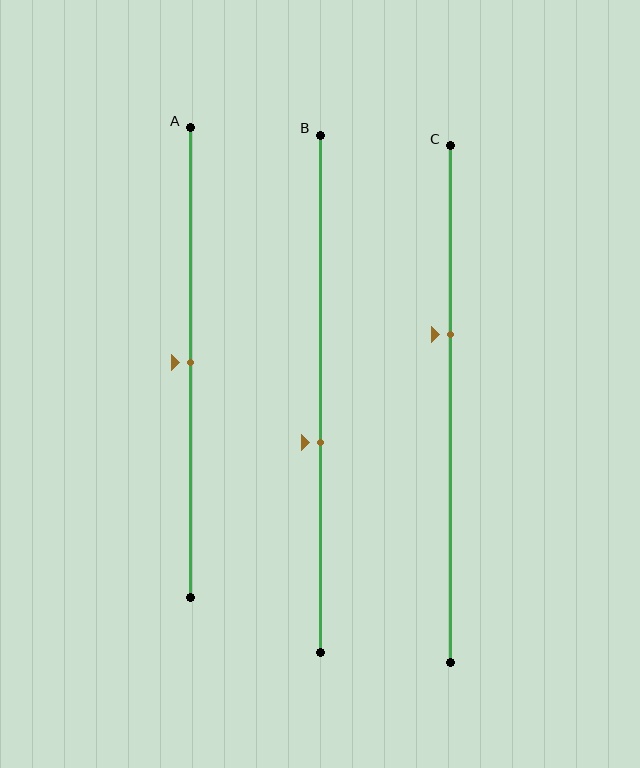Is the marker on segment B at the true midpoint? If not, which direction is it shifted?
No, the marker on segment B is shifted downward by about 9% of the segment length.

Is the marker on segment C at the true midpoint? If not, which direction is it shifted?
No, the marker on segment C is shifted upward by about 14% of the segment length.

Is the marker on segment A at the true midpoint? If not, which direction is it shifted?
Yes, the marker on segment A is at the true midpoint.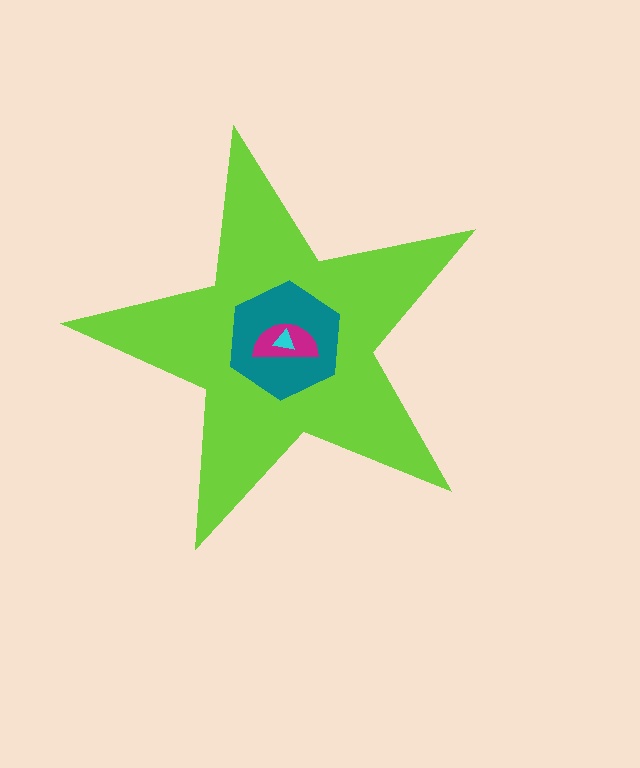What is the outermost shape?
The lime star.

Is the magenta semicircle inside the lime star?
Yes.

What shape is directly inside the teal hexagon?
The magenta semicircle.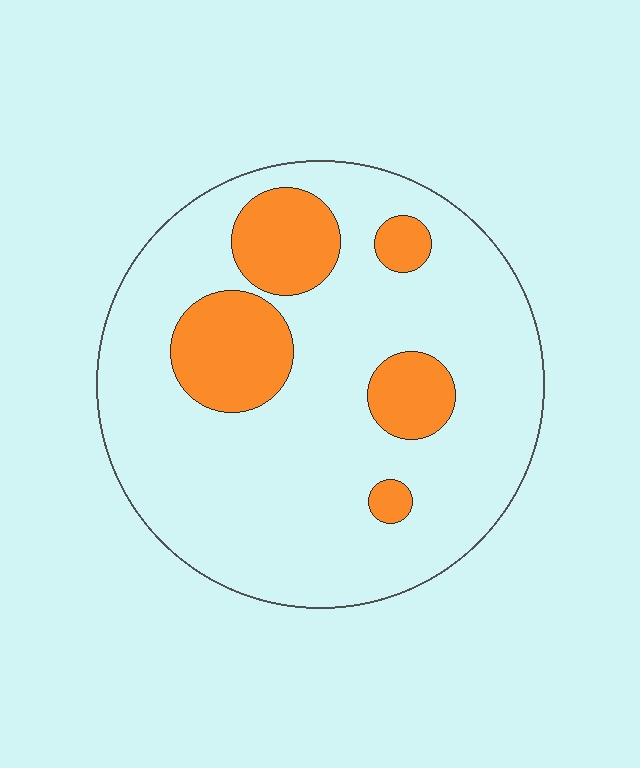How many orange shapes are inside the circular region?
5.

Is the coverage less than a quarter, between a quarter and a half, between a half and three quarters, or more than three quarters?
Less than a quarter.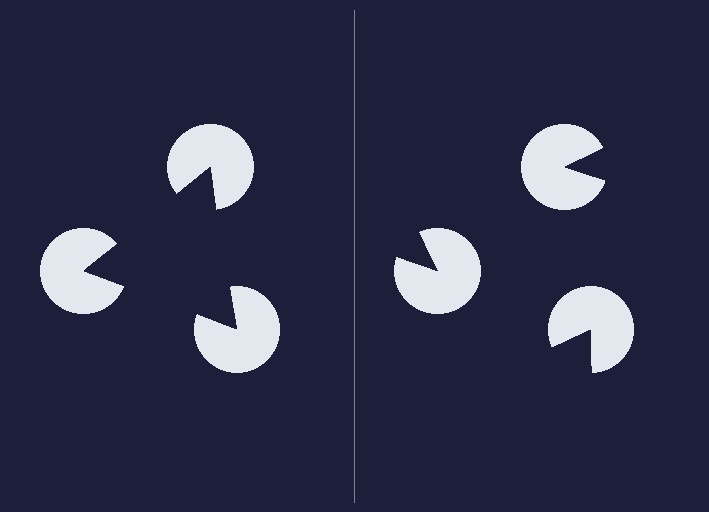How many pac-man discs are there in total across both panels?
6 — 3 on each side.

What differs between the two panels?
The pac-man discs are positioned identically on both sides; only the wedge orientations differ. On the left they align to a triangle; on the right they are misaligned.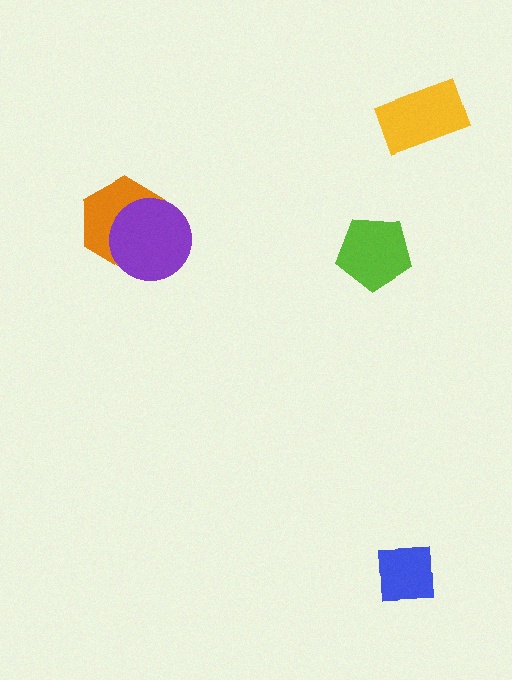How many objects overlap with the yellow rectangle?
0 objects overlap with the yellow rectangle.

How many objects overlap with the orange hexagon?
1 object overlaps with the orange hexagon.